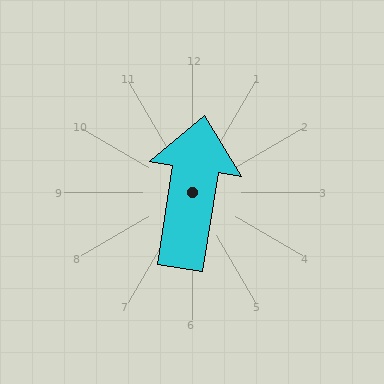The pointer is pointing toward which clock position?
Roughly 12 o'clock.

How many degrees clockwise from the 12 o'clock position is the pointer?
Approximately 9 degrees.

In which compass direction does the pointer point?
North.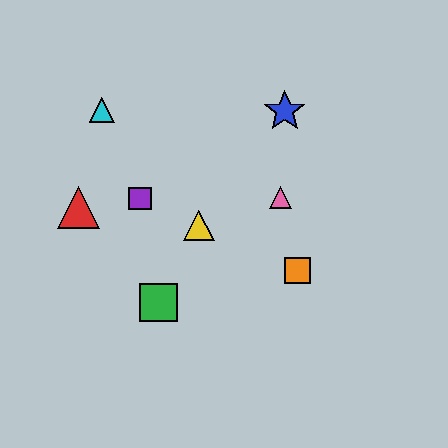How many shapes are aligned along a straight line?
3 shapes (the yellow triangle, the purple square, the orange square) are aligned along a straight line.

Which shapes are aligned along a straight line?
The yellow triangle, the purple square, the orange square are aligned along a straight line.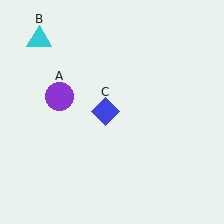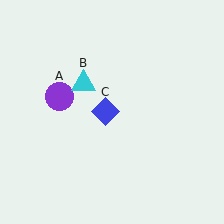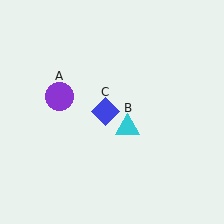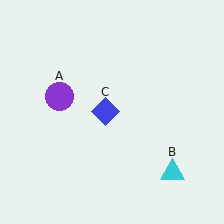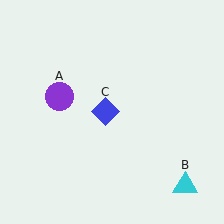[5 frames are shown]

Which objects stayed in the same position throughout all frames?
Purple circle (object A) and blue diamond (object C) remained stationary.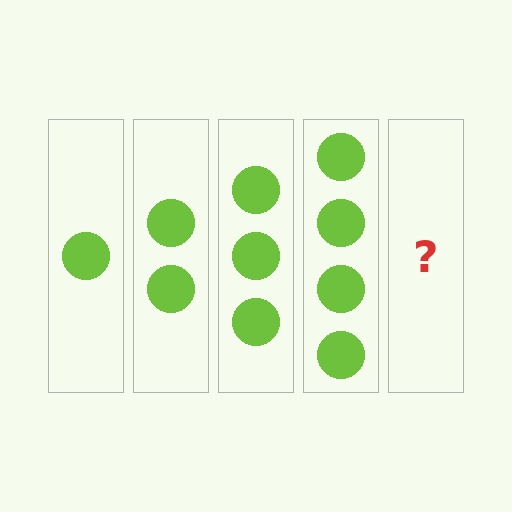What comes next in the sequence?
The next element should be 5 circles.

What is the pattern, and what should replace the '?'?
The pattern is that each step adds one more circle. The '?' should be 5 circles.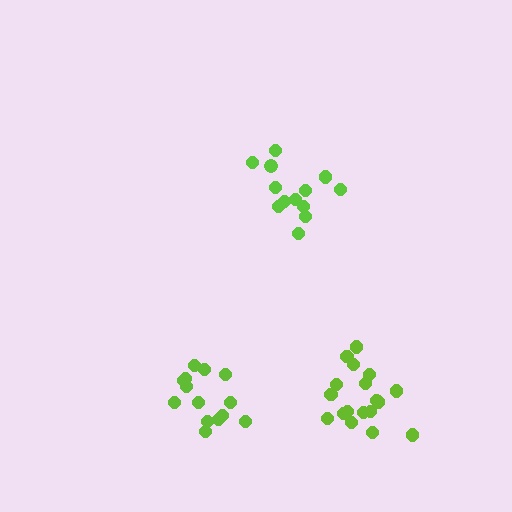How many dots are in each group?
Group 1: 13 dots, Group 2: 14 dots, Group 3: 18 dots (45 total).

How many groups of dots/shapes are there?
There are 3 groups.